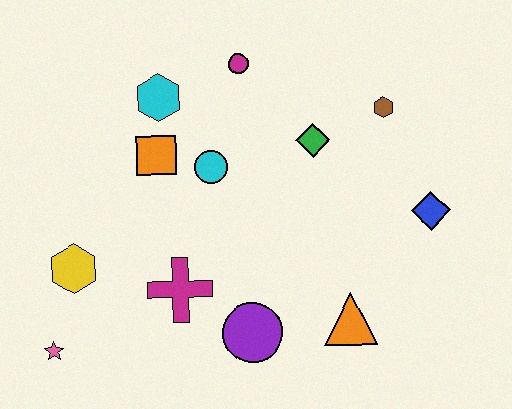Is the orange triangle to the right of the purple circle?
Yes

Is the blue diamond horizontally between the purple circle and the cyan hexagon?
No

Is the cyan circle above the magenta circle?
No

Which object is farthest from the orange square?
The blue diamond is farthest from the orange square.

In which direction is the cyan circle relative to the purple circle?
The cyan circle is above the purple circle.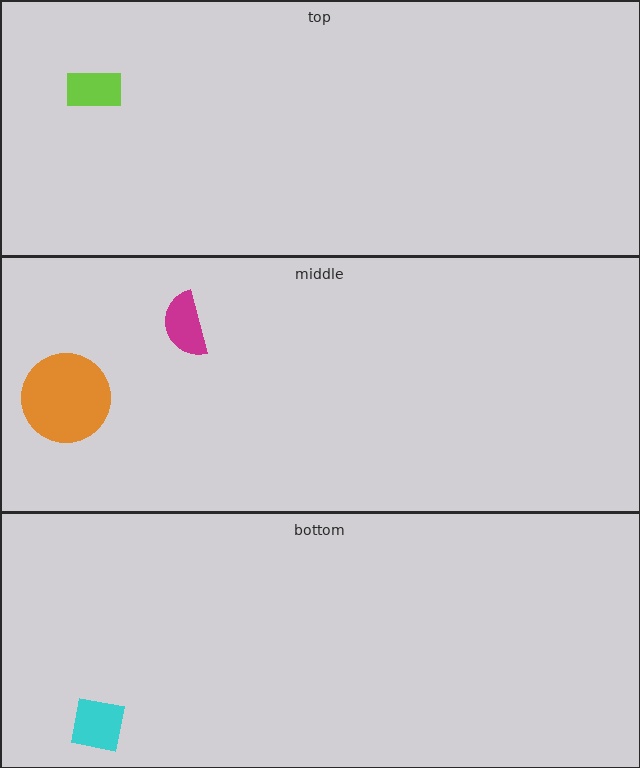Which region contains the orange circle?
The middle region.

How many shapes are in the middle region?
2.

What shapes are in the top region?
The lime rectangle.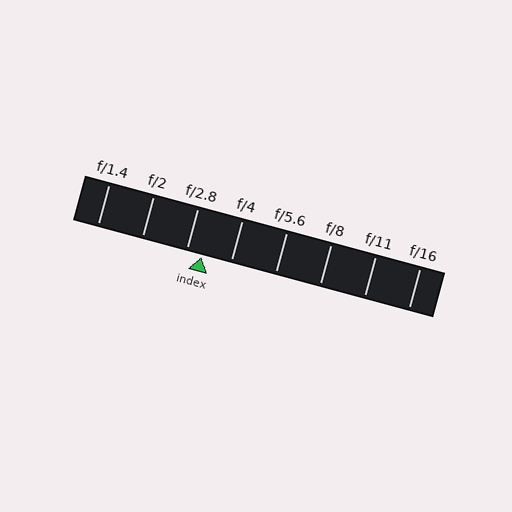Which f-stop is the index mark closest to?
The index mark is closest to f/2.8.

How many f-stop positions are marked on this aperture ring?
There are 8 f-stop positions marked.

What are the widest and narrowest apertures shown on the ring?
The widest aperture shown is f/1.4 and the narrowest is f/16.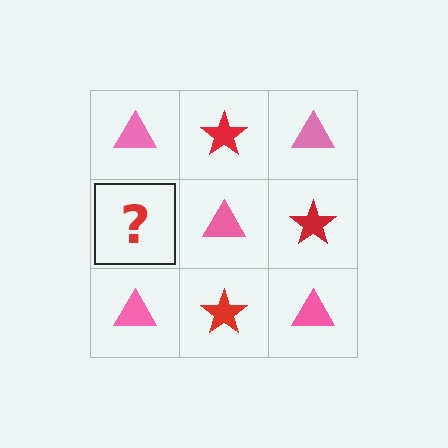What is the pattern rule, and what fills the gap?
The rule is that it alternates pink triangle and red star in a checkerboard pattern. The gap should be filled with a red star.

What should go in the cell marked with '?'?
The missing cell should contain a red star.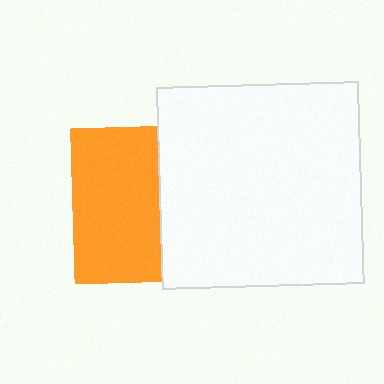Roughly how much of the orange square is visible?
About half of it is visible (roughly 56%).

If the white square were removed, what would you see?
You would see the complete orange square.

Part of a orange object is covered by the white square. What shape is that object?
It is a square.